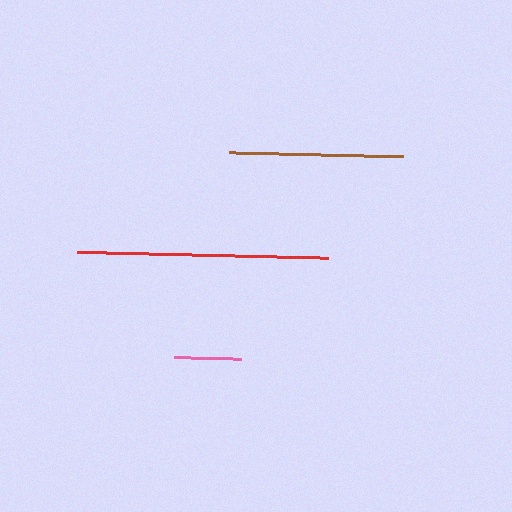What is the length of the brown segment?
The brown segment is approximately 175 pixels long.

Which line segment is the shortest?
The pink line is the shortest at approximately 67 pixels.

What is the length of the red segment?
The red segment is approximately 251 pixels long.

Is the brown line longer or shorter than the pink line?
The brown line is longer than the pink line.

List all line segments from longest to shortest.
From longest to shortest: red, brown, pink.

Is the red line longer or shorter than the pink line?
The red line is longer than the pink line.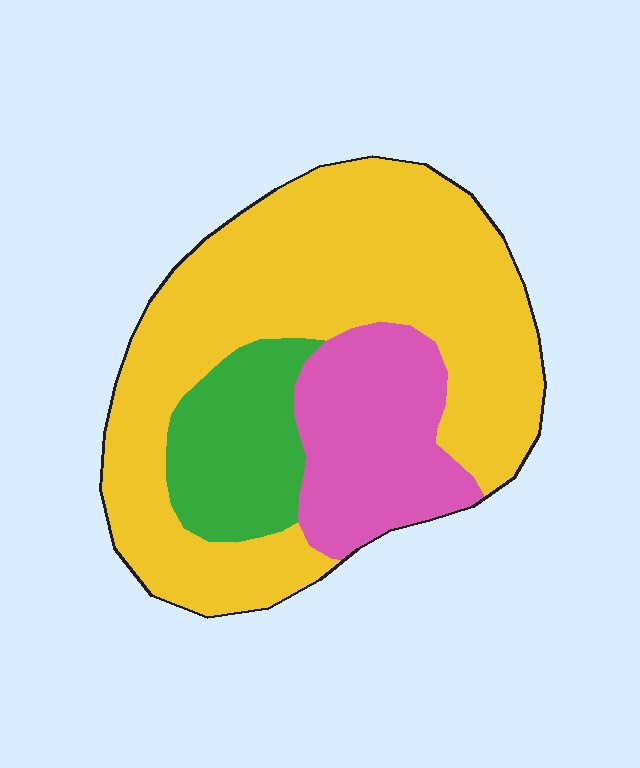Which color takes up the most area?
Yellow, at roughly 65%.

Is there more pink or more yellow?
Yellow.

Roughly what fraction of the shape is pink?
Pink covers about 20% of the shape.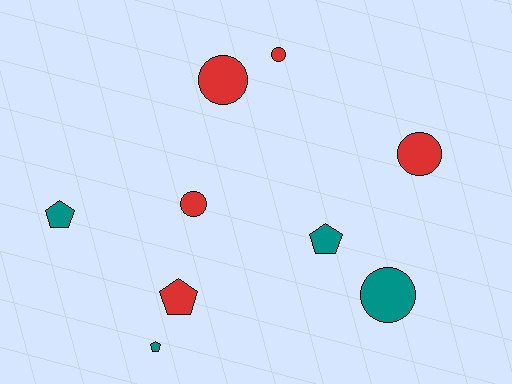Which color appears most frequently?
Red, with 5 objects.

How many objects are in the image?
There are 9 objects.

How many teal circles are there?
There is 1 teal circle.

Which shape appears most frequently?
Circle, with 5 objects.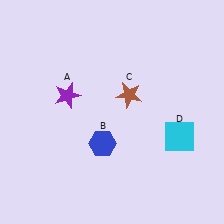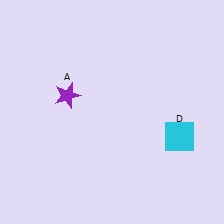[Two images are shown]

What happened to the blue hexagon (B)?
The blue hexagon (B) was removed in Image 2. It was in the bottom-left area of Image 1.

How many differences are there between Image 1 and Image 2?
There are 2 differences between the two images.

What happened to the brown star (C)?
The brown star (C) was removed in Image 2. It was in the top-right area of Image 1.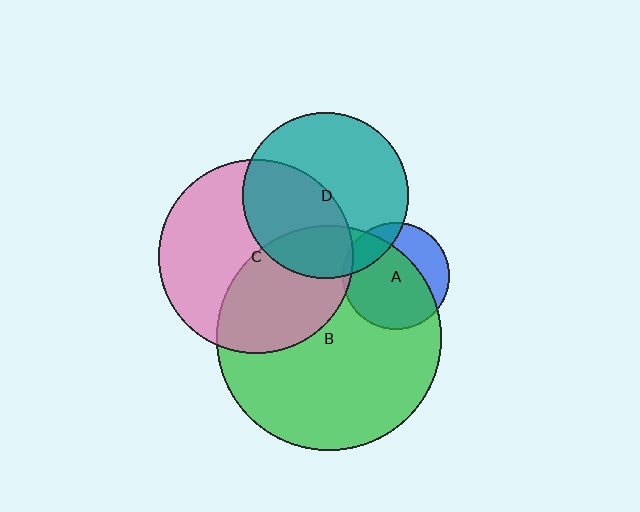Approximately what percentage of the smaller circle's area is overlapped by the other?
Approximately 40%.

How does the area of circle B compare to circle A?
Approximately 4.4 times.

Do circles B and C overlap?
Yes.